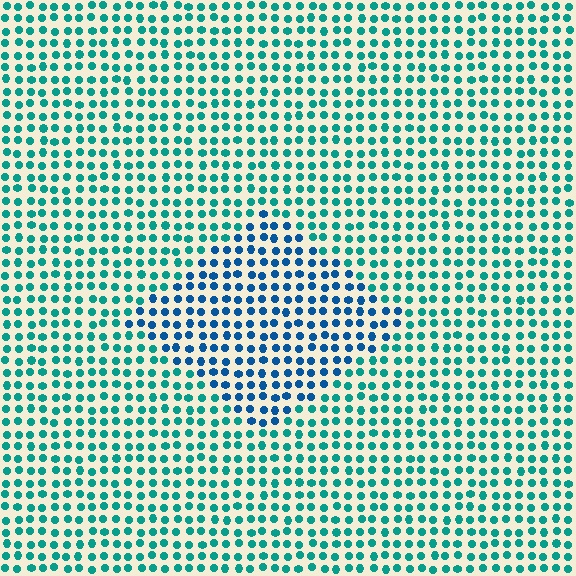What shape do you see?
I see a diamond.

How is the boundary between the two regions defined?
The boundary is defined purely by a slight shift in hue (about 36 degrees). Spacing, size, and orientation are identical on both sides.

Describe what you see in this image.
The image is filled with small teal elements in a uniform arrangement. A diamond-shaped region is visible where the elements are tinted to a slightly different hue, forming a subtle color boundary.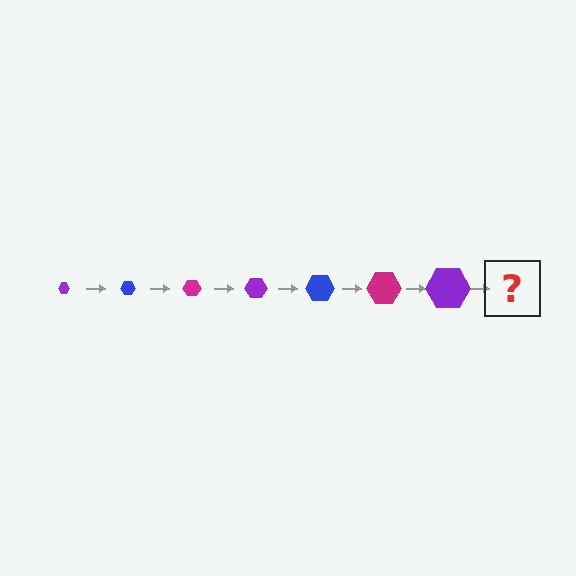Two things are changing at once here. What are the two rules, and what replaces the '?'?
The two rules are that the hexagon grows larger each step and the color cycles through purple, blue, and magenta. The '?' should be a blue hexagon, larger than the previous one.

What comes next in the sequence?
The next element should be a blue hexagon, larger than the previous one.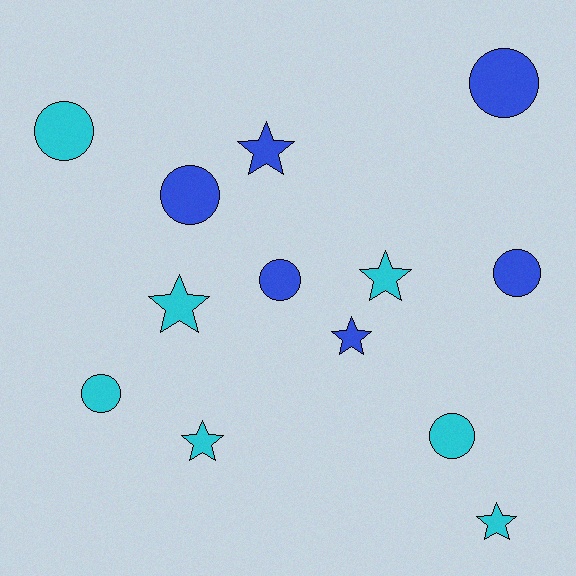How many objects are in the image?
There are 13 objects.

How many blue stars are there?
There are 2 blue stars.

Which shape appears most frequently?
Circle, with 7 objects.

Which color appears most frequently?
Cyan, with 7 objects.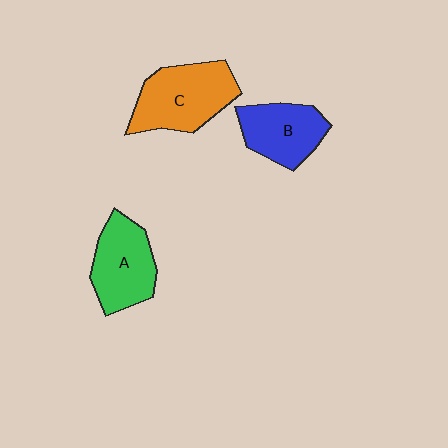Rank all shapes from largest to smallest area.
From largest to smallest: C (orange), A (green), B (blue).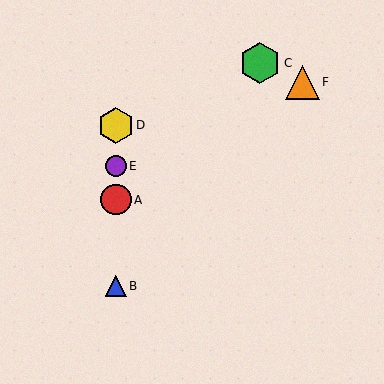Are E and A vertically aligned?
Yes, both are at x≈116.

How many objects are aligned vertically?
4 objects (A, B, D, E) are aligned vertically.